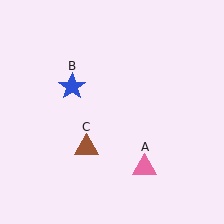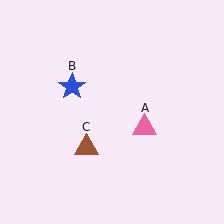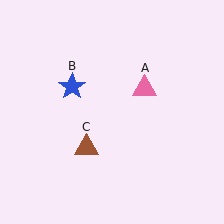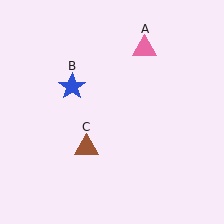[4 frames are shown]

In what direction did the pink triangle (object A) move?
The pink triangle (object A) moved up.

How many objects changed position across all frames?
1 object changed position: pink triangle (object A).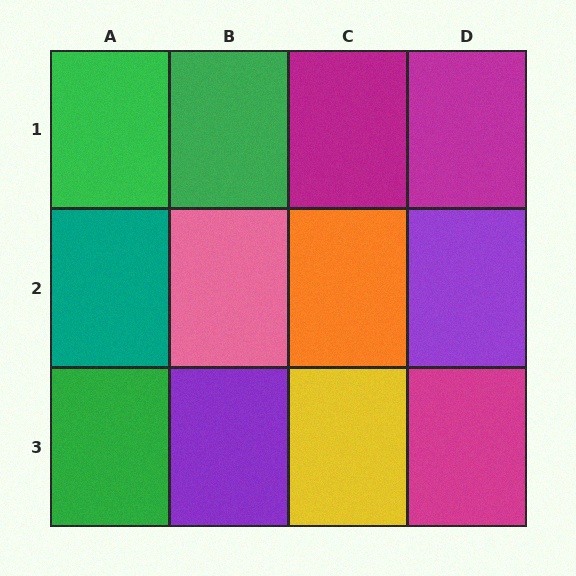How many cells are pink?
1 cell is pink.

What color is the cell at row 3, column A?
Green.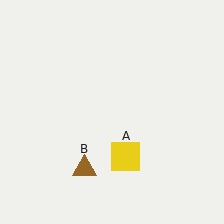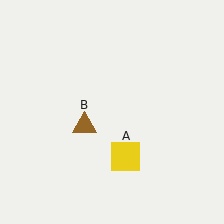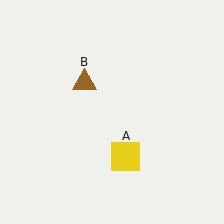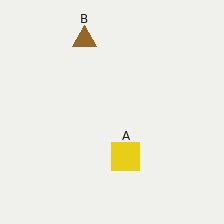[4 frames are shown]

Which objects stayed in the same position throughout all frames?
Yellow square (object A) remained stationary.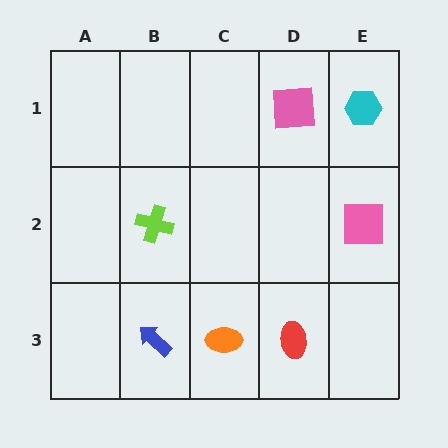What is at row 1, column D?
A pink square.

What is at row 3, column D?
A red ellipse.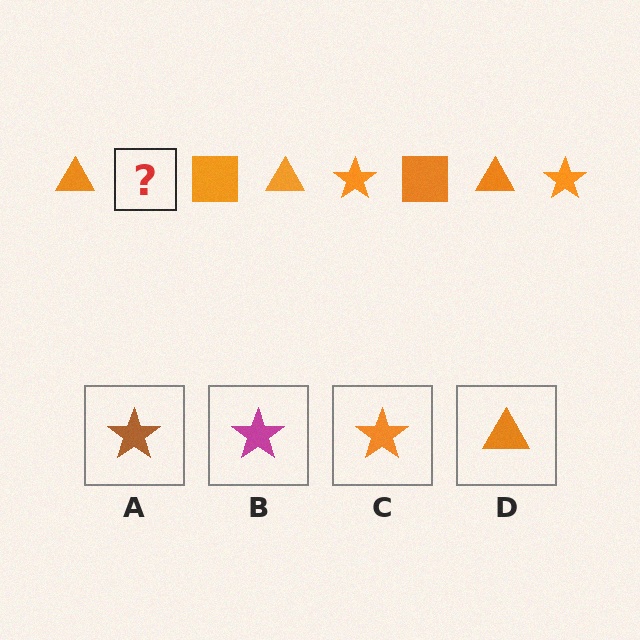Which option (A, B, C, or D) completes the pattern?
C.